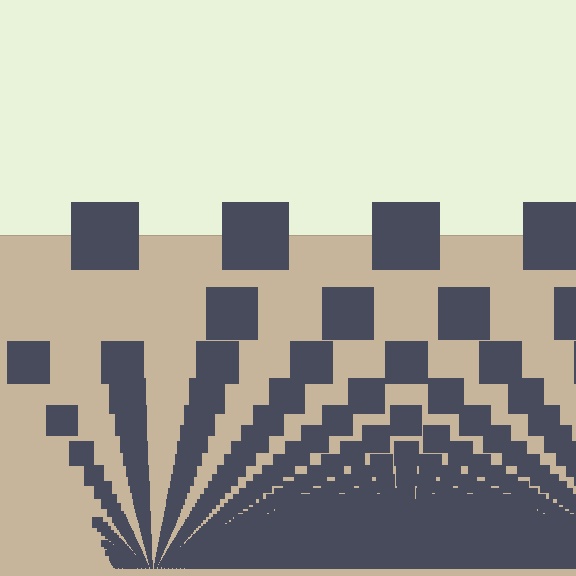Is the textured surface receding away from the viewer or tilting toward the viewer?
The surface appears to tilt toward the viewer. Texture elements get larger and sparser toward the top.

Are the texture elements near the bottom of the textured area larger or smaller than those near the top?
Smaller. The gradient is inverted — elements near the bottom are smaller and denser.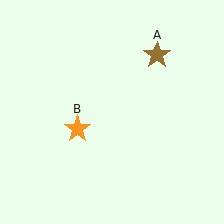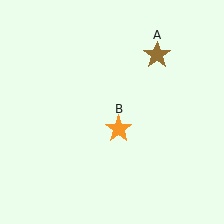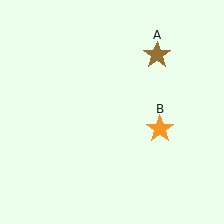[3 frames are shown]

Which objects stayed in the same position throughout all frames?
Brown star (object A) remained stationary.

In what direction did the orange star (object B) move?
The orange star (object B) moved right.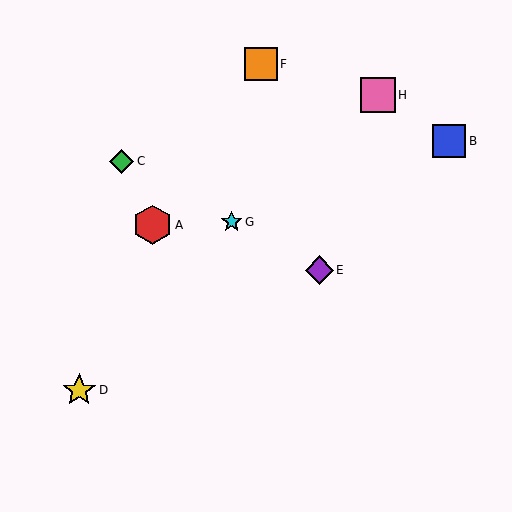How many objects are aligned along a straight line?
3 objects (C, E, G) are aligned along a straight line.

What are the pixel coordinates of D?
Object D is at (79, 390).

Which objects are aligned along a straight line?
Objects C, E, G are aligned along a straight line.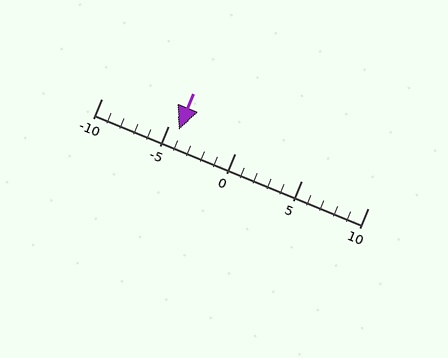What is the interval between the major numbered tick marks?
The major tick marks are spaced 5 units apart.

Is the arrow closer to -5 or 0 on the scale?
The arrow is closer to -5.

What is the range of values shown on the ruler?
The ruler shows values from -10 to 10.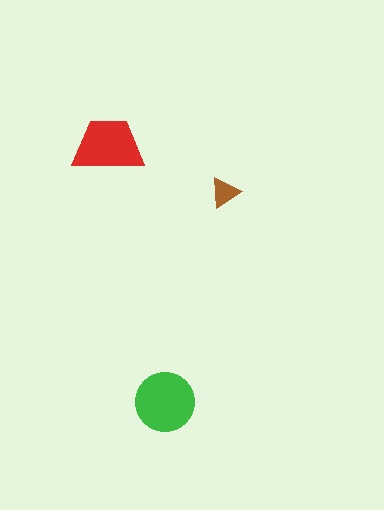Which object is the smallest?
The brown triangle.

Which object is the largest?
The green circle.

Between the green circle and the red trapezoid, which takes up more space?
The green circle.